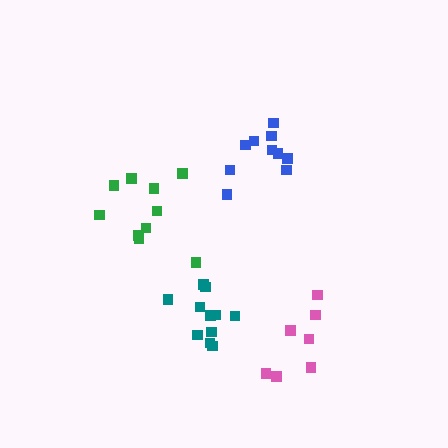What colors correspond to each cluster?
The clusters are colored: blue, pink, teal, green.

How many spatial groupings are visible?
There are 4 spatial groupings.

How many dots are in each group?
Group 1: 10 dots, Group 2: 7 dots, Group 3: 11 dots, Group 4: 10 dots (38 total).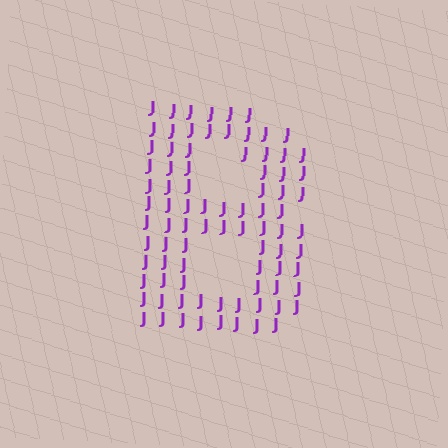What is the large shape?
The large shape is the letter B.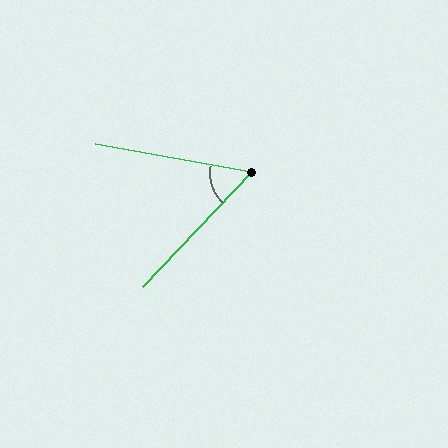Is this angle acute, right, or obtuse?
It is acute.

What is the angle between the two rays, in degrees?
Approximately 57 degrees.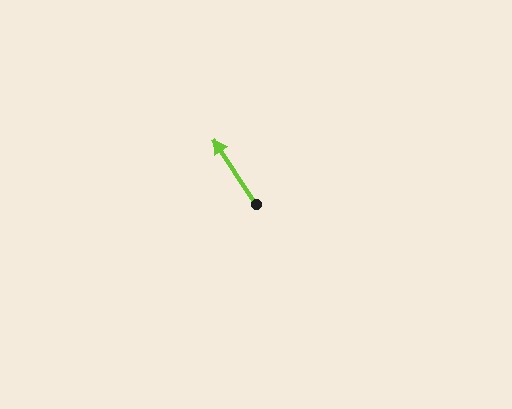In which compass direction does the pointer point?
Northwest.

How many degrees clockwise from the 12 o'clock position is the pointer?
Approximately 327 degrees.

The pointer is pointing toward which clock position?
Roughly 11 o'clock.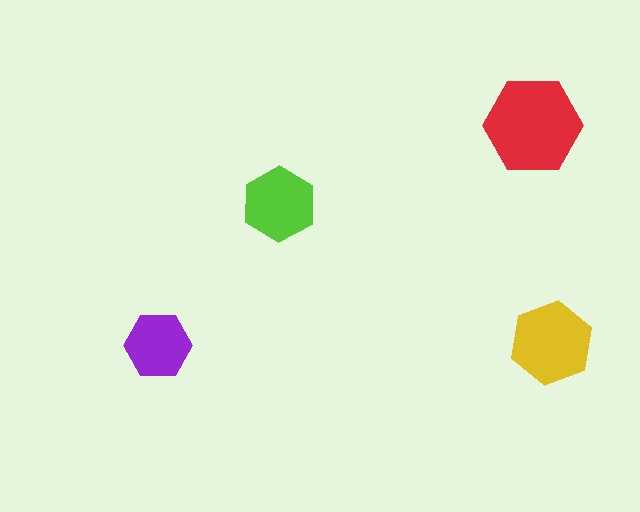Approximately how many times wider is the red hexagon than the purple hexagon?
About 1.5 times wider.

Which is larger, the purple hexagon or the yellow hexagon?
The yellow one.